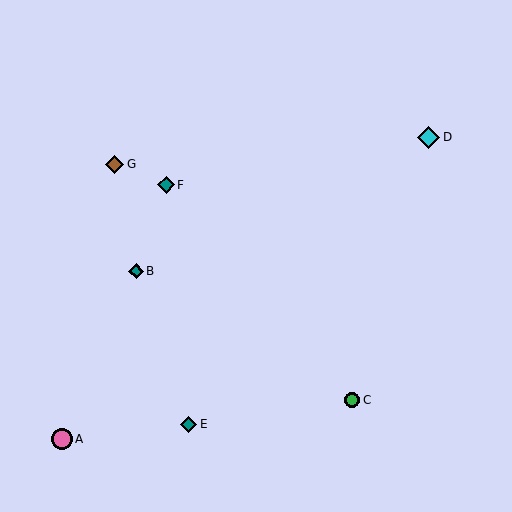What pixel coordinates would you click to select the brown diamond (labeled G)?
Click at (114, 164) to select the brown diamond G.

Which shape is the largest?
The cyan diamond (labeled D) is the largest.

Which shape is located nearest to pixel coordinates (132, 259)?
The teal diamond (labeled B) at (136, 271) is nearest to that location.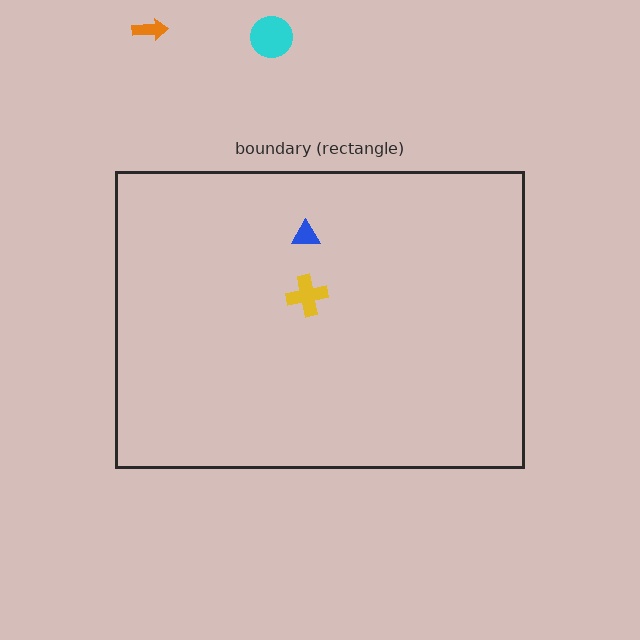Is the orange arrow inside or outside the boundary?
Outside.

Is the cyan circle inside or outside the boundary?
Outside.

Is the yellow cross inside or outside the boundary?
Inside.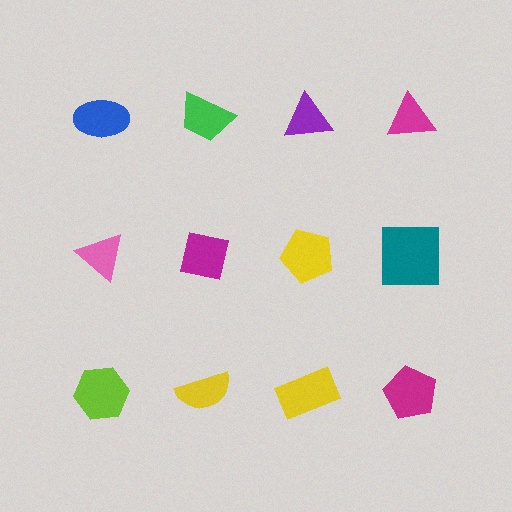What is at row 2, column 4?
A teal square.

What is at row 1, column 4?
A magenta triangle.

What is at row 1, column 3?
A purple triangle.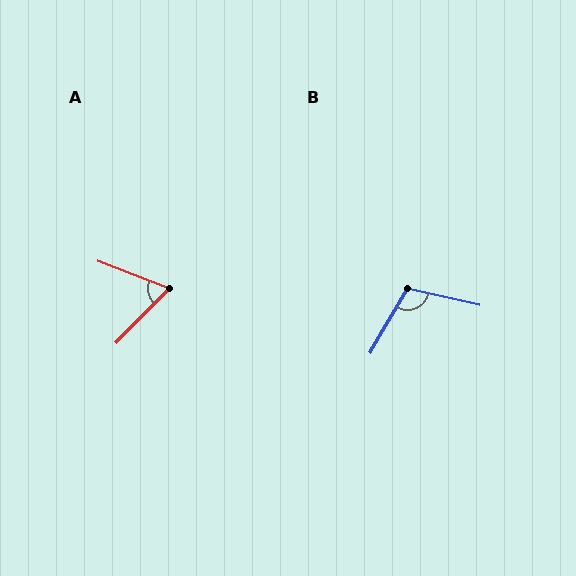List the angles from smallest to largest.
A (67°), B (108°).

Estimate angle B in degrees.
Approximately 108 degrees.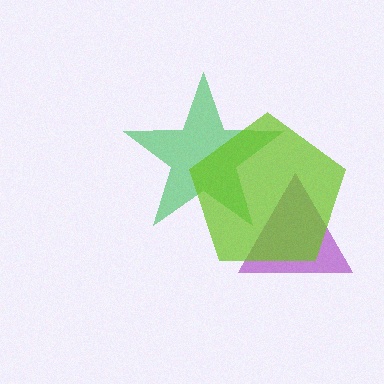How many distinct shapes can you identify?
There are 3 distinct shapes: a green star, a purple triangle, a lime pentagon.